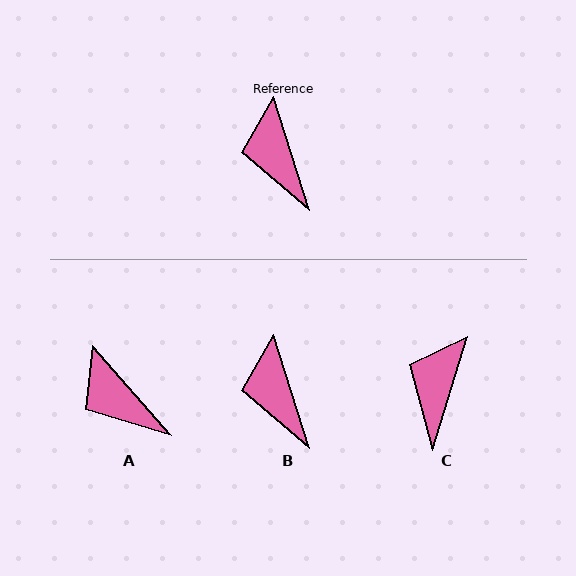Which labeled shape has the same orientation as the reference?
B.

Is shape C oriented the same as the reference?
No, it is off by about 35 degrees.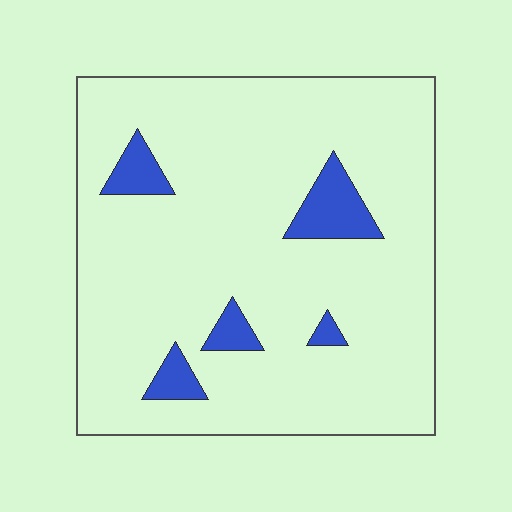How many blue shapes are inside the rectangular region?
5.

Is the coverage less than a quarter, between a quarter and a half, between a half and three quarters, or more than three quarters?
Less than a quarter.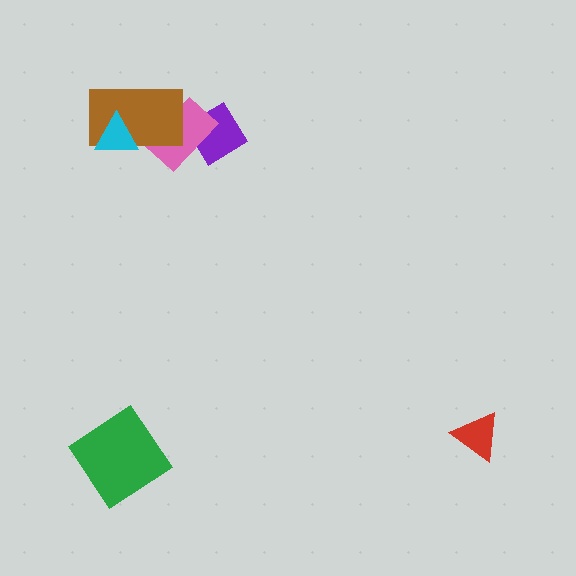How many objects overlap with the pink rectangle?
2 objects overlap with the pink rectangle.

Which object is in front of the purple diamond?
The pink rectangle is in front of the purple diamond.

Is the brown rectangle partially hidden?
Yes, it is partially covered by another shape.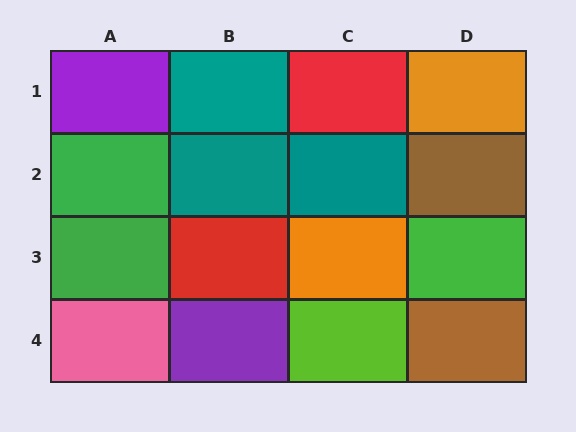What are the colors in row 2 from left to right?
Green, teal, teal, brown.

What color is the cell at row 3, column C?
Orange.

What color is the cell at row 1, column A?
Purple.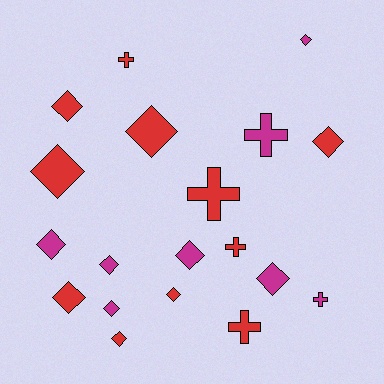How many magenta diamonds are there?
There are 6 magenta diamonds.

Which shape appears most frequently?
Diamond, with 13 objects.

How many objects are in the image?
There are 19 objects.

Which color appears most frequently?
Red, with 11 objects.